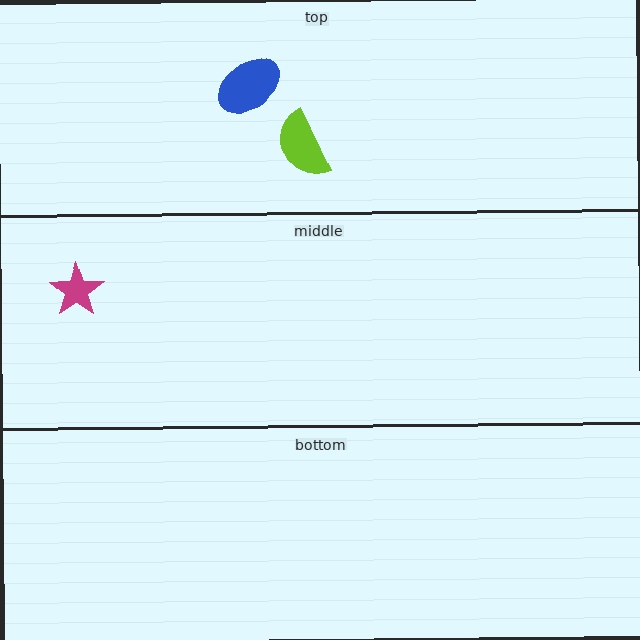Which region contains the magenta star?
The middle region.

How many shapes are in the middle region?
1.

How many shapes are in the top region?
2.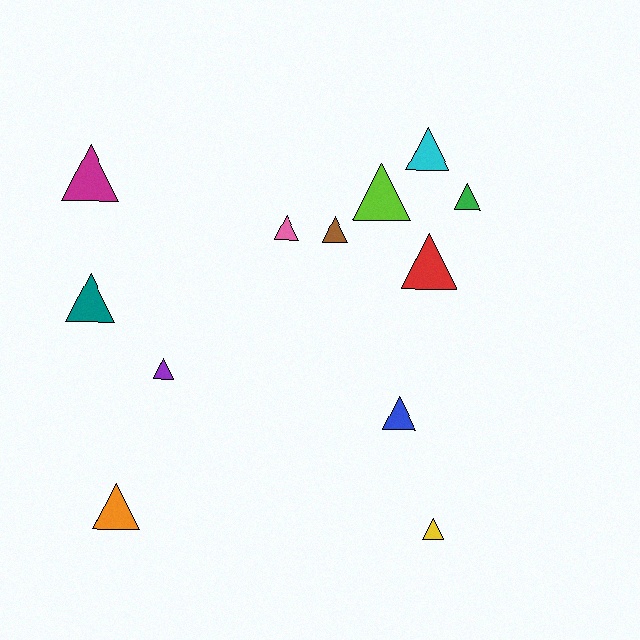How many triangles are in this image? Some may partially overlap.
There are 12 triangles.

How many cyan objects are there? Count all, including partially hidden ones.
There is 1 cyan object.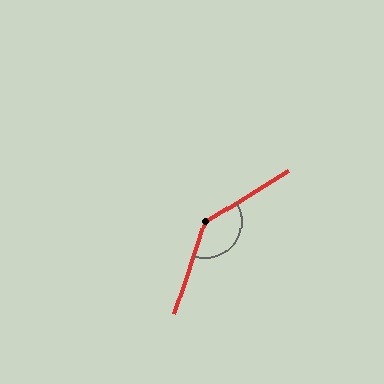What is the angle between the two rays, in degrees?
Approximately 140 degrees.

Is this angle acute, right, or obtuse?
It is obtuse.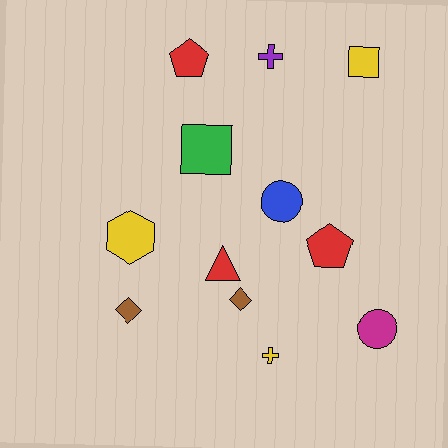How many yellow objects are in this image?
There are 3 yellow objects.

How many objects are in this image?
There are 12 objects.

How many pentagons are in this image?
There are 2 pentagons.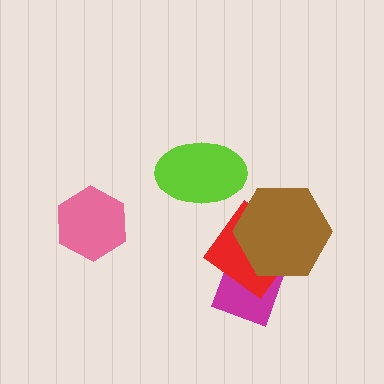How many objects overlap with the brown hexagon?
2 objects overlap with the brown hexagon.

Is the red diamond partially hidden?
Yes, it is partially covered by another shape.